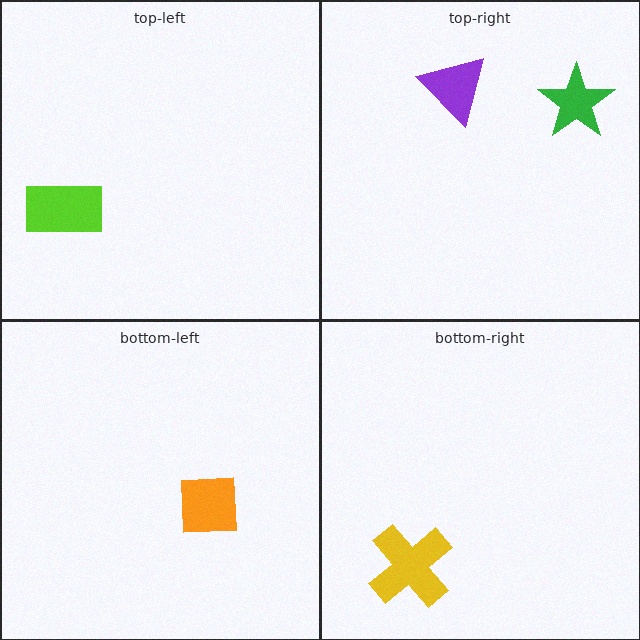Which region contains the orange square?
The bottom-left region.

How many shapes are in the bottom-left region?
1.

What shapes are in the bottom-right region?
The yellow cross.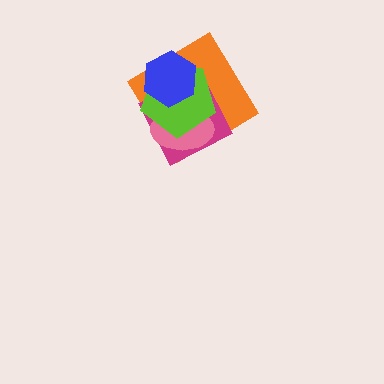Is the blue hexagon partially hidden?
No, no other shape covers it.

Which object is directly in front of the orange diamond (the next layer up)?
The magenta diamond is directly in front of the orange diamond.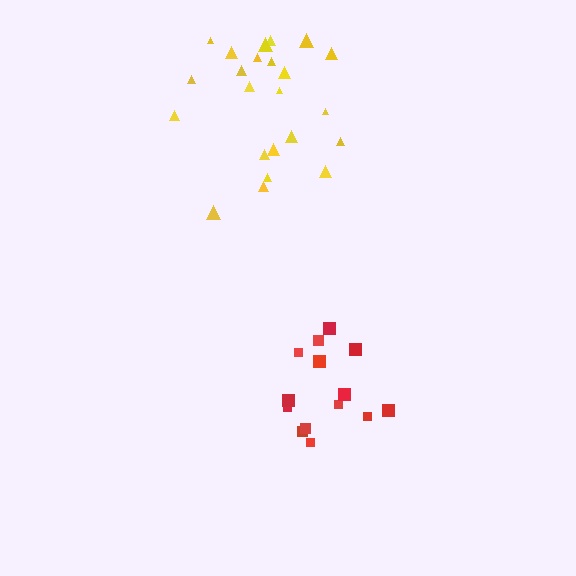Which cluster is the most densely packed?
Yellow.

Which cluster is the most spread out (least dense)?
Red.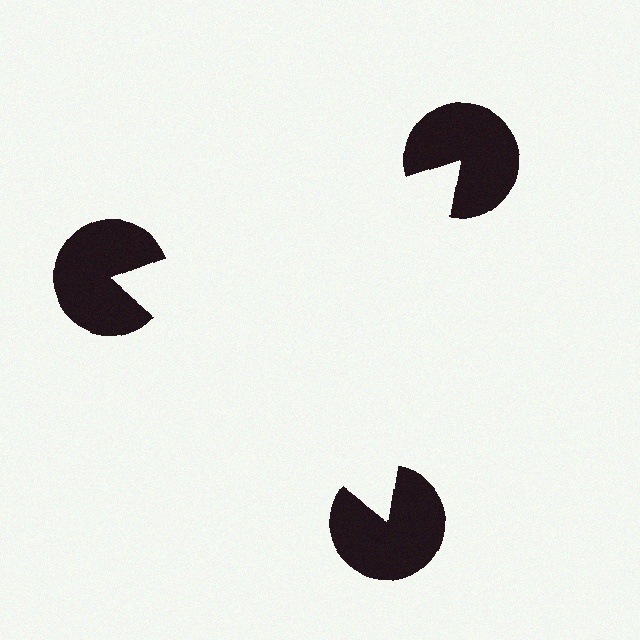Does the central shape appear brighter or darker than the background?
It typically appears slightly brighter than the background, even though no actual brightness change is drawn.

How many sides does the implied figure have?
3 sides.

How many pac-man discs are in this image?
There are 3 — one at each vertex of the illusory triangle.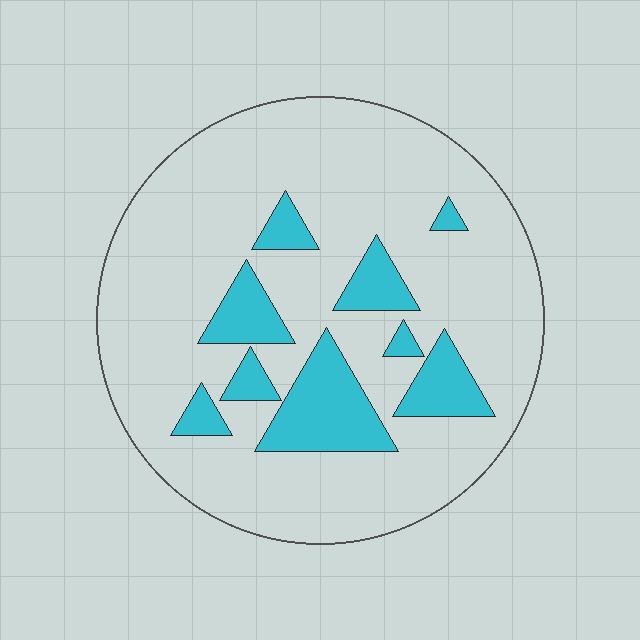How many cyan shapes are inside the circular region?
9.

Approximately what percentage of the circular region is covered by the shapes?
Approximately 20%.